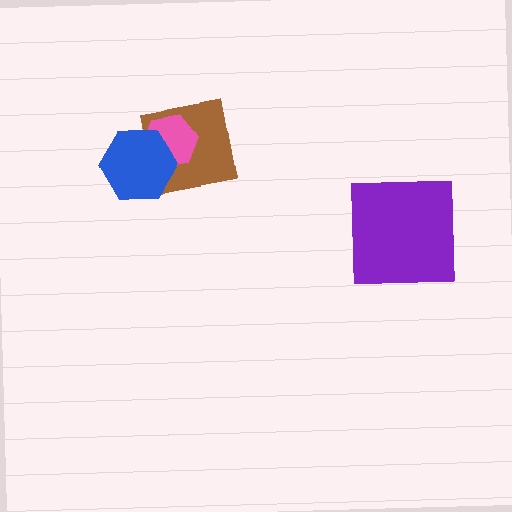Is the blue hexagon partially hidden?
No, no other shape covers it.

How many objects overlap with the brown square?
2 objects overlap with the brown square.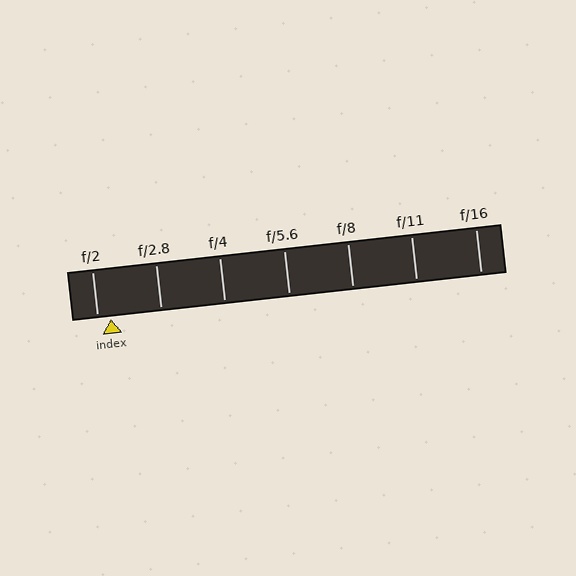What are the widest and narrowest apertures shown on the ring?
The widest aperture shown is f/2 and the narrowest is f/16.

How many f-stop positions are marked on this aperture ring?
There are 7 f-stop positions marked.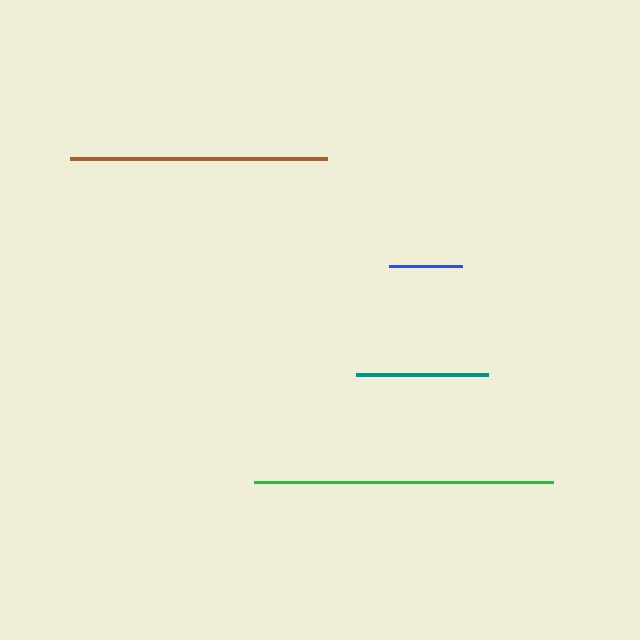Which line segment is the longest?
The green line is the longest at approximately 300 pixels.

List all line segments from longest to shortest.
From longest to shortest: green, brown, teal, blue.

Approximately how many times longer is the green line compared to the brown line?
The green line is approximately 1.2 times the length of the brown line.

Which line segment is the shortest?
The blue line is the shortest at approximately 73 pixels.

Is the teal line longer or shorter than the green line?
The green line is longer than the teal line.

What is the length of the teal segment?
The teal segment is approximately 132 pixels long.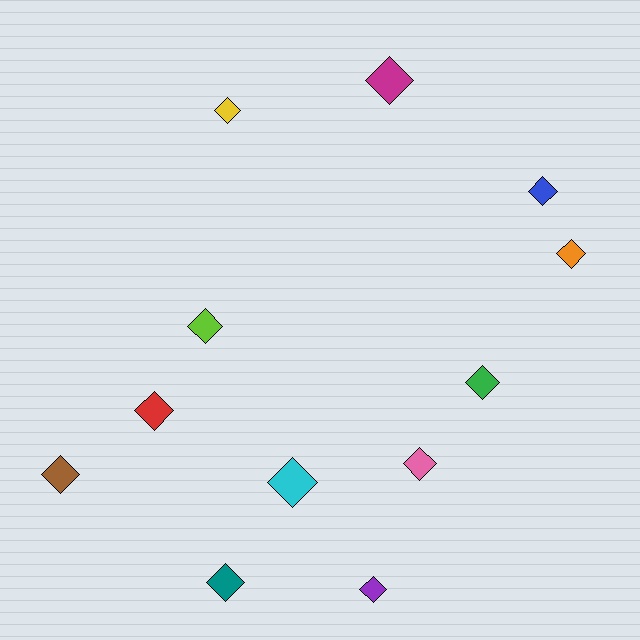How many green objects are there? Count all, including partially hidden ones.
There is 1 green object.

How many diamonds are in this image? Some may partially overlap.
There are 12 diamonds.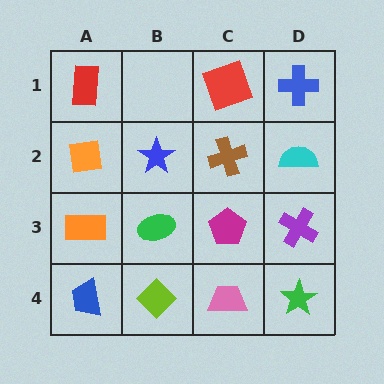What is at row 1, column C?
A red square.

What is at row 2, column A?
An orange square.